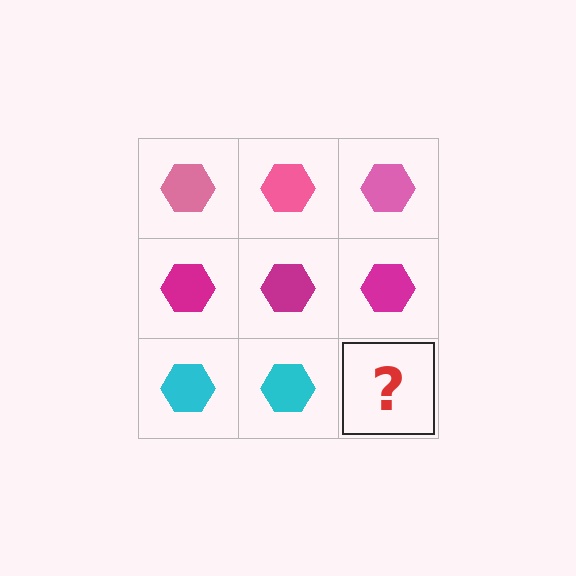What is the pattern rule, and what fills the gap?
The rule is that each row has a consistent color. The gap should be filled with a cyan hexagon.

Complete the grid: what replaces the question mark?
The question mark should be replaced with a cyan hexagon.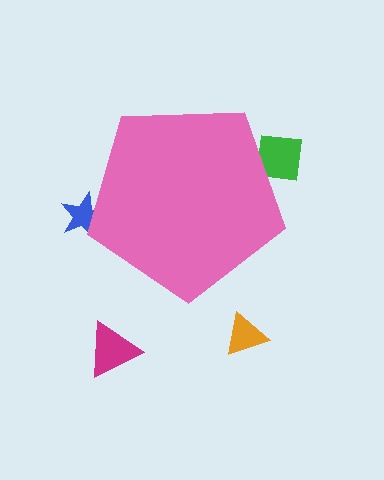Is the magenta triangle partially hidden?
No, the magenta triangle is fully visible.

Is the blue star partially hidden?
Yes, the blue star is partially hidden behind the pink pentagon.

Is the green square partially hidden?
Yes, the green square is partially hidden behind the pink pentagon.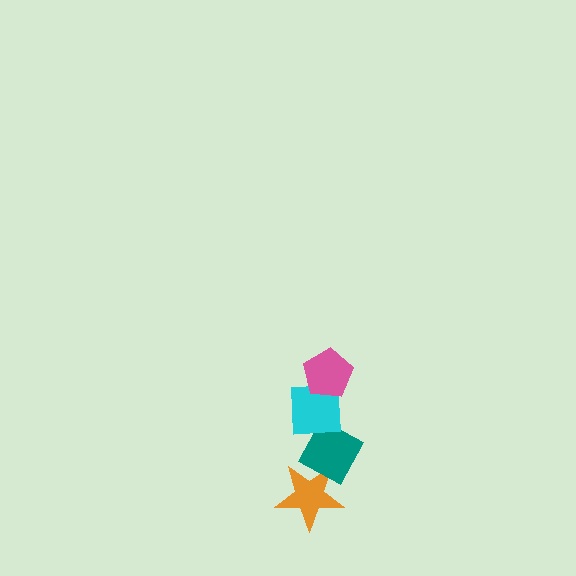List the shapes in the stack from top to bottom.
From top to bottom: the pink pentagon, the cyan square, the teal diamond, the orange star.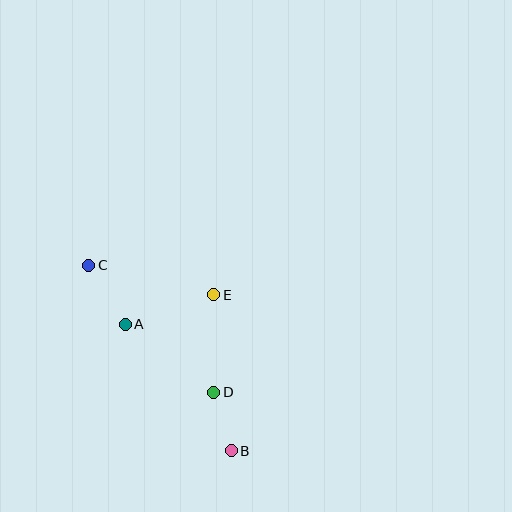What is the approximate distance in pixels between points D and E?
The distance between D and E is approximately 97 pixels.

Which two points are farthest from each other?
Points B and C are farthest from each other.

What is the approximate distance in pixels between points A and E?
The distance between A and E is approximately 93 pixels.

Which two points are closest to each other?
Points B and D are closest to each other.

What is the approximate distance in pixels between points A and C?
The distance between A and C is approximately 70 pixels.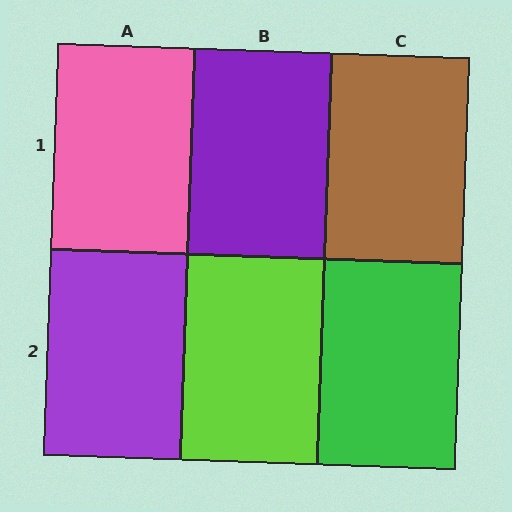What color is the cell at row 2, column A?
Purple.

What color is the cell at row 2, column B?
Lime.